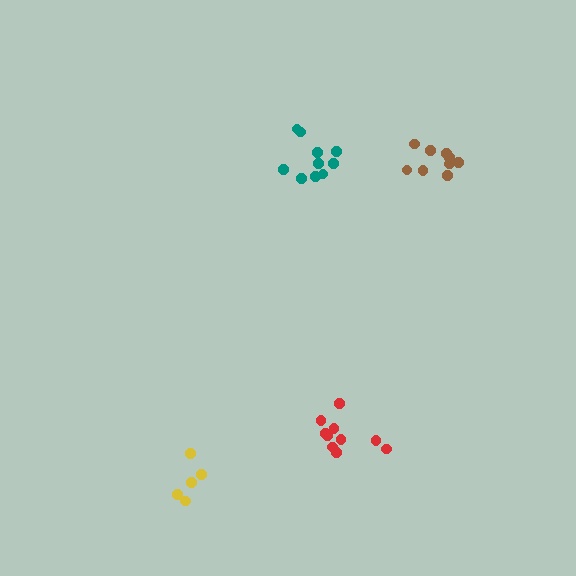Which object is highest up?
The teal cluster is topmost.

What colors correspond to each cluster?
The clusters are colored: brown, red, yellow, teal.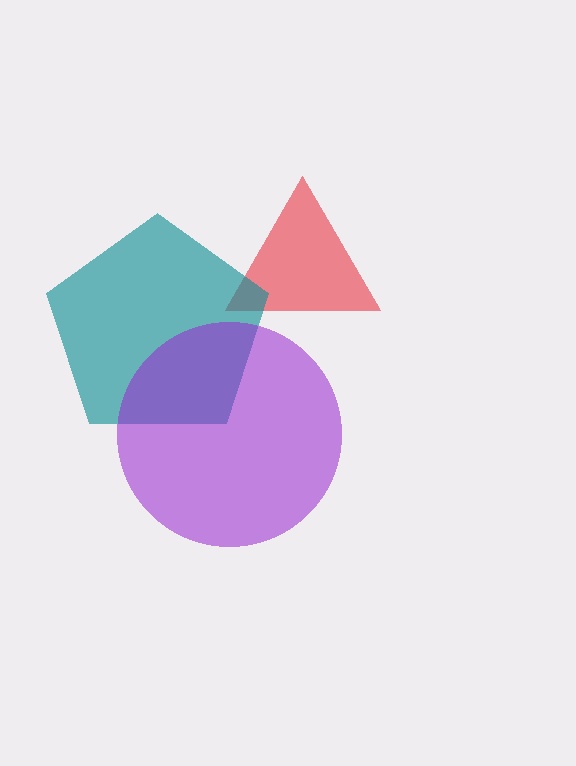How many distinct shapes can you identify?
There are 3 distinct shapes: a red triangle, a teal pentagon, a purple circle.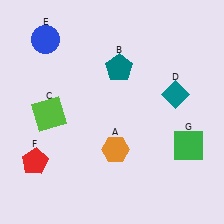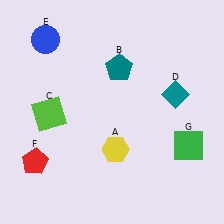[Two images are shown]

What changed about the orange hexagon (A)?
In Image 1, A is orange. In Image 2, it changed to yellow.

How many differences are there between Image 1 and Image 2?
There is 1 difference between the two images.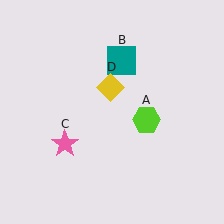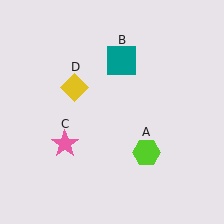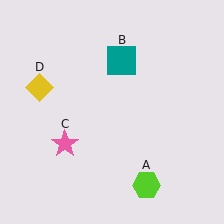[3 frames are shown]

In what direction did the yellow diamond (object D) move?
The yellow diamond (object D) moved left.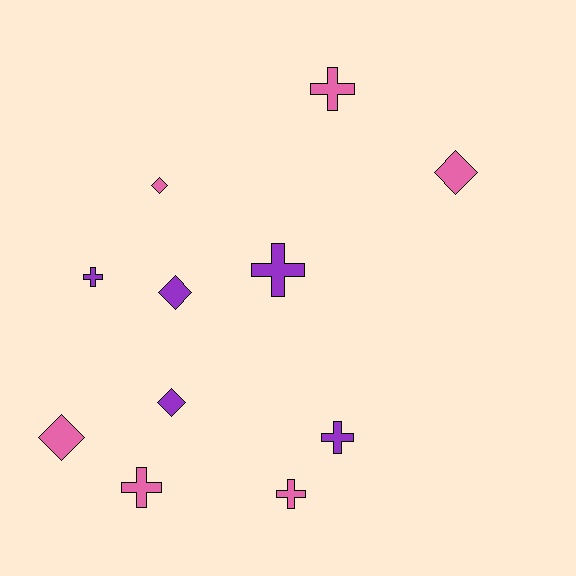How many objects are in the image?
There are 11 objects.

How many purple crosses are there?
There are 3 purple crosses.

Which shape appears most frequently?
Cross, with 6 objects.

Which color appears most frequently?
Pink, with 6 objects.